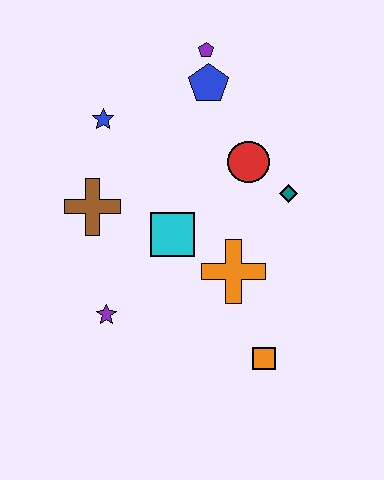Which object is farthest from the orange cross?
The purple pentagon is farthest from the orange cross.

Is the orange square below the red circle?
Yes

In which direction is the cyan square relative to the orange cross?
The cyan square is to the left of the orange cross.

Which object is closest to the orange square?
The orange cross is closest to the orange square.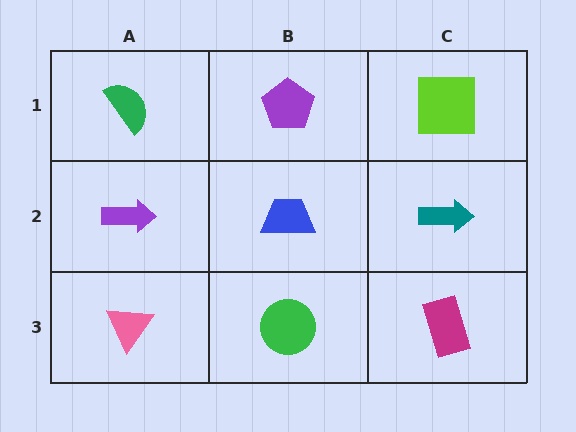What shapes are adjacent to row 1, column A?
A purple arrow (row 2, column A), a purple pentagon (row 1, column B).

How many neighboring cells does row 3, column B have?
3.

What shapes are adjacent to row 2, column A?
A green semicircle (row 1, column A), a pink triangle (row 3, column A), a blue trapezoid (row 2, column B).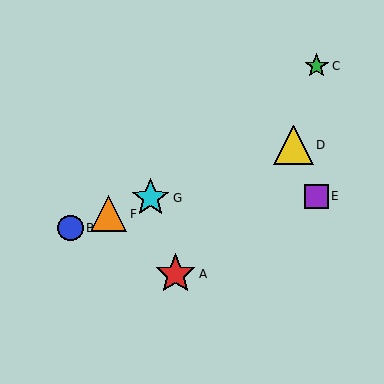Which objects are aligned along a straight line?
Objects B, D, F, G are aligned along a straight line.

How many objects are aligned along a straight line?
4 objects (B, D, F, G) are aligned along a straight line.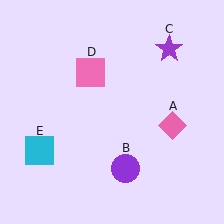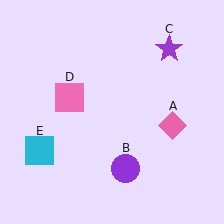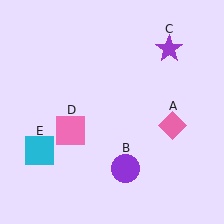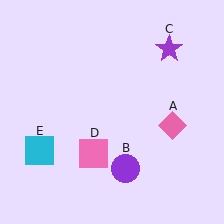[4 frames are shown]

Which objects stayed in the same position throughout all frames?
Pink diamond (object A) and purple circle (object B) and purple star (object C) and cyan square (object E) remained stationary.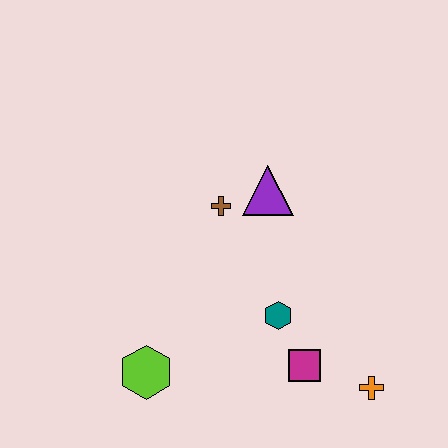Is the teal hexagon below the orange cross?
No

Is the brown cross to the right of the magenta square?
No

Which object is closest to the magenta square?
The teal hexagon is closest to the magenta square.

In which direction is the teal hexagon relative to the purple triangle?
The teal hexagon is below the purple triangle.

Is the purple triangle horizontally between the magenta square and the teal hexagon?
No